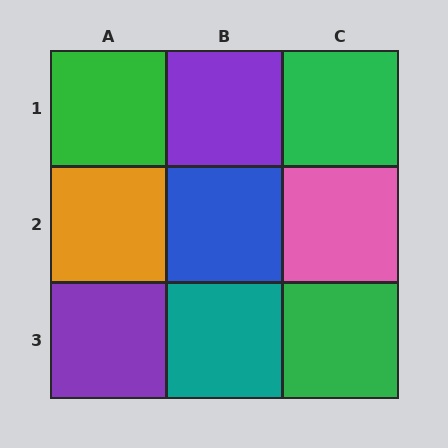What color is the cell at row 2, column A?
Orange.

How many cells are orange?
1 cell is orange.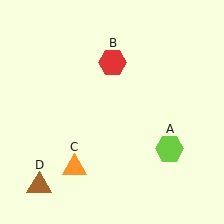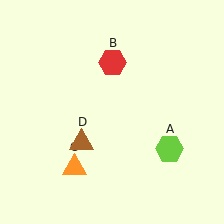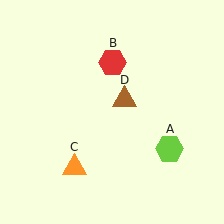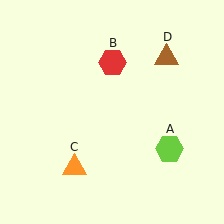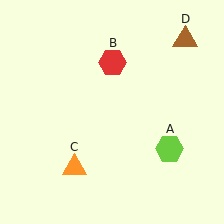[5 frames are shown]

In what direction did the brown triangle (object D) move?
The brown triangle (object D) moved up and to the right.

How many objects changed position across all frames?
1 object changed position: brown triangle (object D).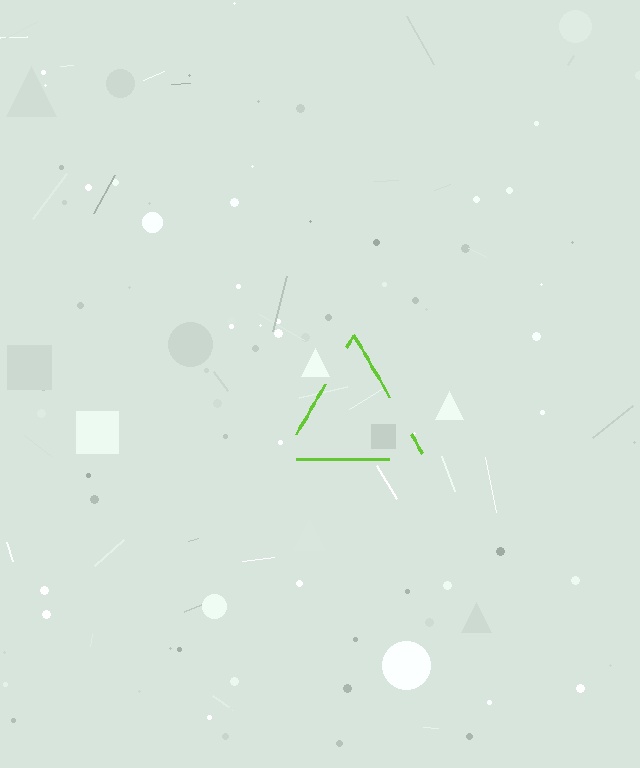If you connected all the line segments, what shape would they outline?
They would outline a triangle.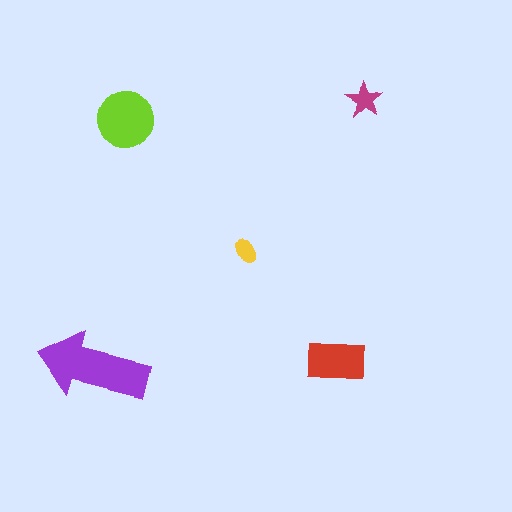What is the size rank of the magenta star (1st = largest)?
4th.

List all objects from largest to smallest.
The purple arrow, the lime circle, the red rectangle, the magenta star, the yellow ellipse.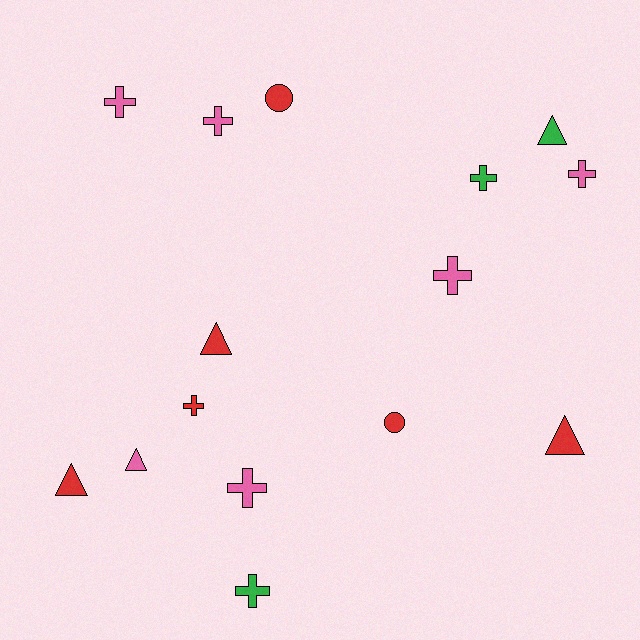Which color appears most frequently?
Pink, with 6 objects.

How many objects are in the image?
There are 15 objects.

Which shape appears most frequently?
Cross, with 8 objects.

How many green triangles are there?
There is 1 green triangle.